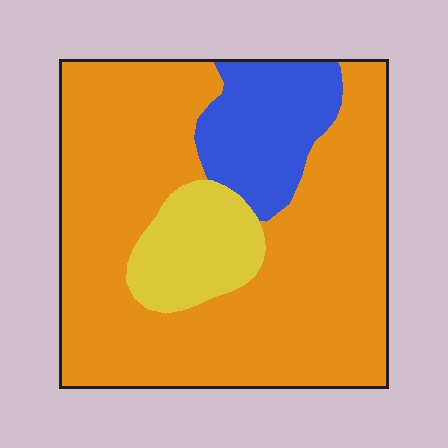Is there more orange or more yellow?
Orange.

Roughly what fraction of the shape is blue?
Blue takes up less than a quarter of the shape.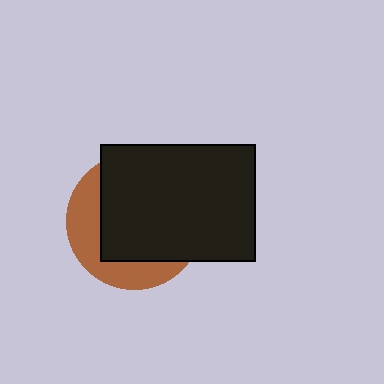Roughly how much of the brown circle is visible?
A small part of it is visible (roughly 32%).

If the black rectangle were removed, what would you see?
You would see the complete brown circle.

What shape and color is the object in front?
The object in front is a black rectangle.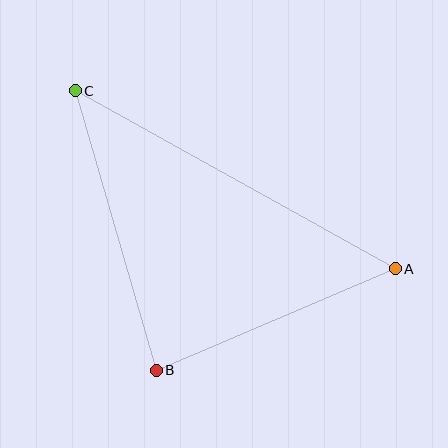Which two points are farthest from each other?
Points A and C are farthest from each other.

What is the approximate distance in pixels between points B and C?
The distance between B and C is approximately 291 pixels.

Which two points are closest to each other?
Points A and B are closest to each other.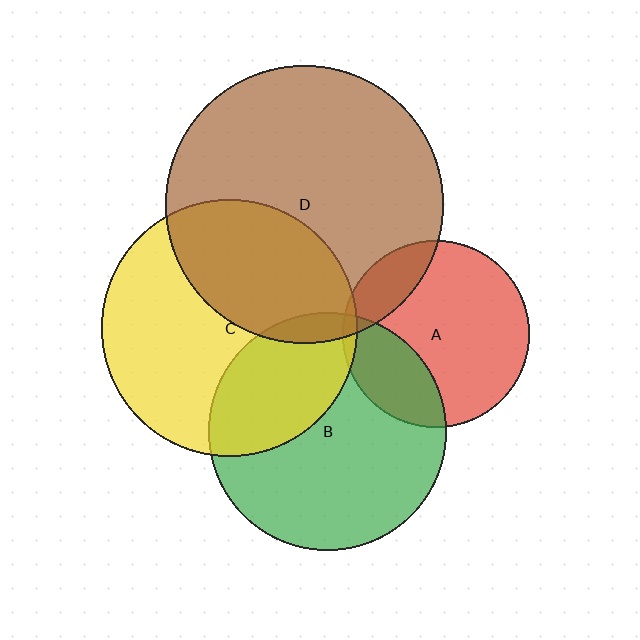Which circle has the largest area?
Circle D (brown).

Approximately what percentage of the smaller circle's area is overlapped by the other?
Approximately 40%.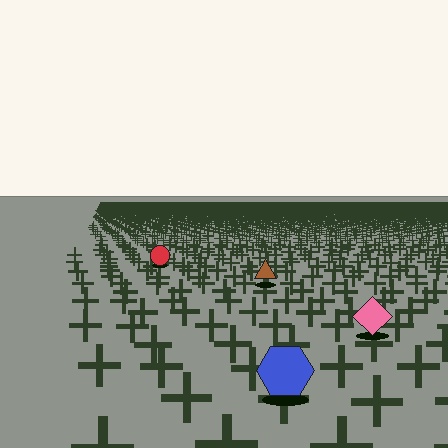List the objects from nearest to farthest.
From nearest to farthest: the blue hexagon, the pink diamond, the brown triangle, the red circle.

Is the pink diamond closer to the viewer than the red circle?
Yes. The pink diamond is closer — you can tell from the texture gradient: the ground texture is coarser near it.